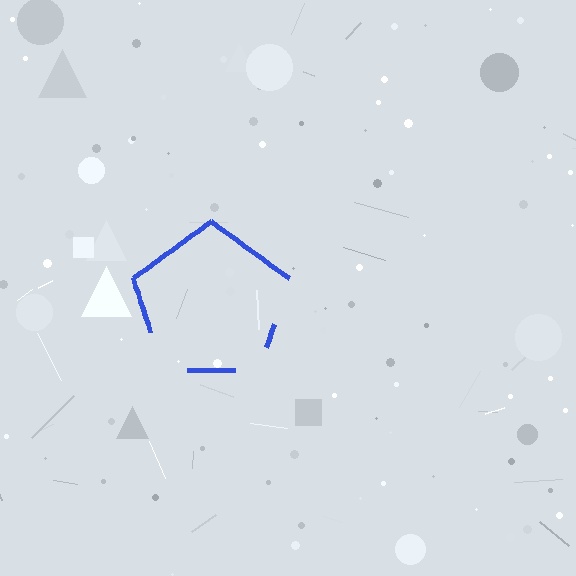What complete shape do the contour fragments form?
The contour fragments form a pentagon.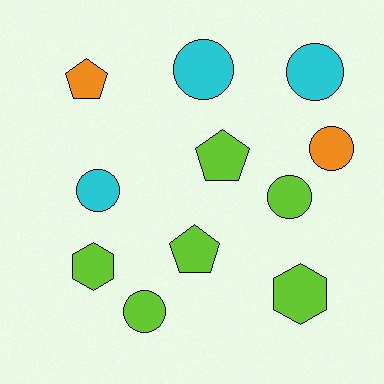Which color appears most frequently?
Lime, with 6 objects.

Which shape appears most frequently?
Circle, with 6 objects.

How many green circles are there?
There are no green circles.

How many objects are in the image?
There are 11 objects.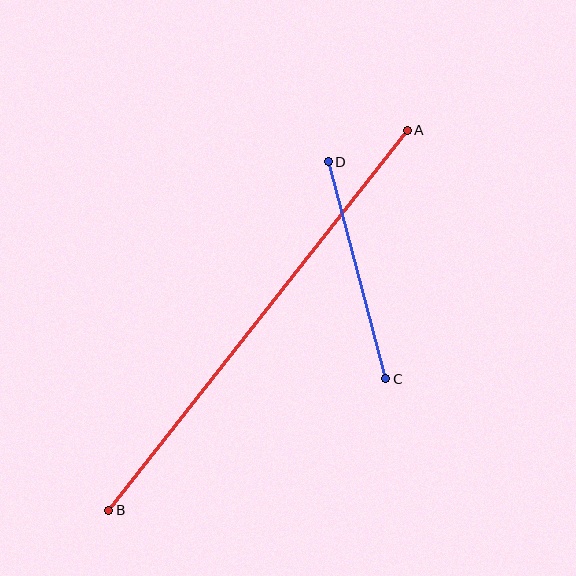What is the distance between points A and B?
The distance is approximately 483 pixels.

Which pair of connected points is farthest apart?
Points A and B are farthest apart.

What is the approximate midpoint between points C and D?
The midpoint is at approximately (357, 270) pixels.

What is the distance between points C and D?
The distance is approximately 224 pixels.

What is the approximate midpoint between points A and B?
The midpoint is at approximately (258, 320) pixels.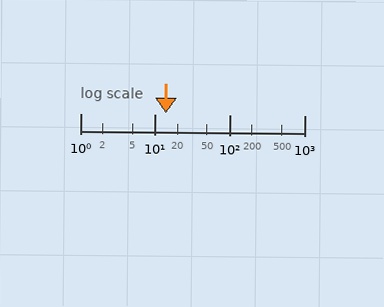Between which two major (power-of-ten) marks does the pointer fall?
The pointer is between 10 and 100.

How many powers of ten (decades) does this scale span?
The scale spans 3 decades, from 1 to 1000.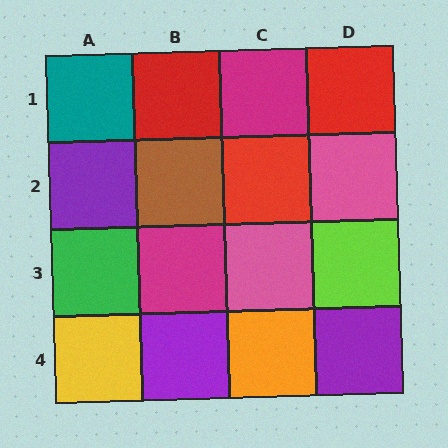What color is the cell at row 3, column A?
Green.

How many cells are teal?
1 cell is teal.